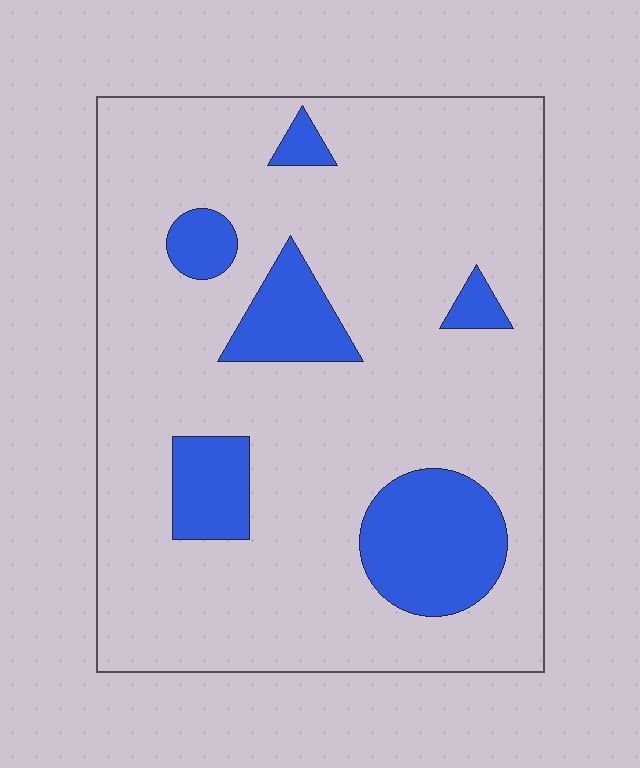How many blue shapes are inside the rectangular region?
6.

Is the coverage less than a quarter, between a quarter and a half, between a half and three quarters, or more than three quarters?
Less than a quarter.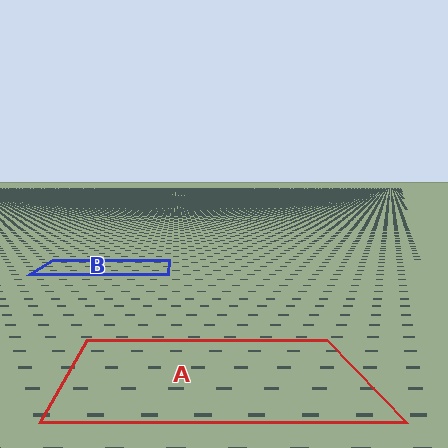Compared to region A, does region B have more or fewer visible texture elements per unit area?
Region B has more texture elements per unit area — they are packed more densely because it is farther away.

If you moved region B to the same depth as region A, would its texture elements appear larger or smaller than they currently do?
They would appear larger. At a closer depth, the same texture elements are projected at a bigger on-screen size.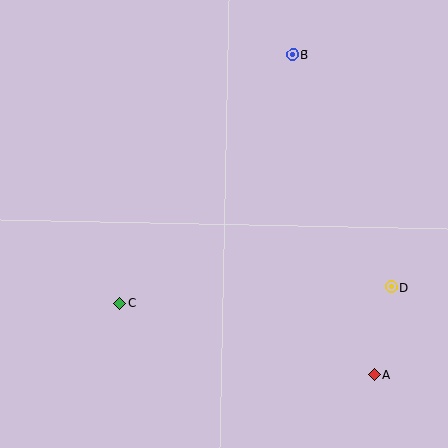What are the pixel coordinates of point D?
Point D is at (391, 287).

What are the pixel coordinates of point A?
Point A is at (374, 375).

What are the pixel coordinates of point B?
Point B is at (293, 54).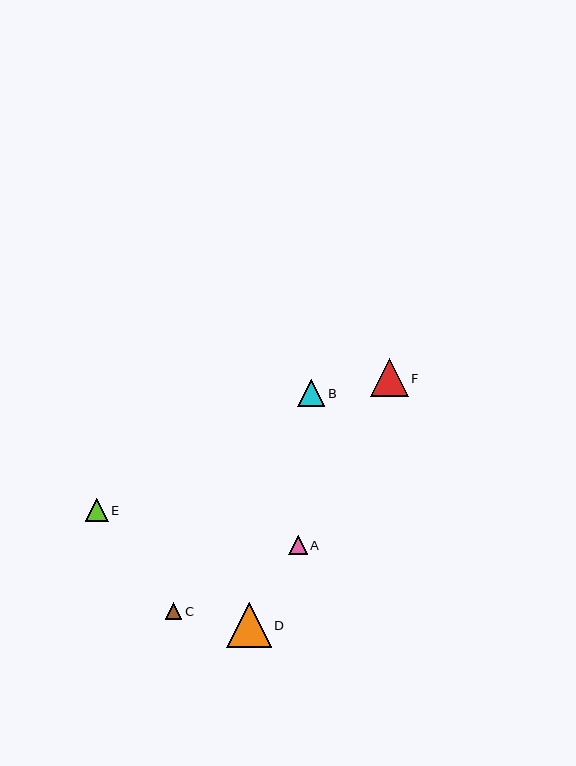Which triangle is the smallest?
Triangle C is the smallest with a size of approximately 17 pixels.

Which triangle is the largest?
Triangle D is the largest with a size of approximately 44 pixels.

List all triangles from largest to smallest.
From largest to smallest: D, F, B, E, A, C.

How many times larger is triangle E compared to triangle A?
Triangle E is approximately 1.2 times the size of triangle A.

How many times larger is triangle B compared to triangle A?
Triangle B is approximately 1.5 times the size of triangle A.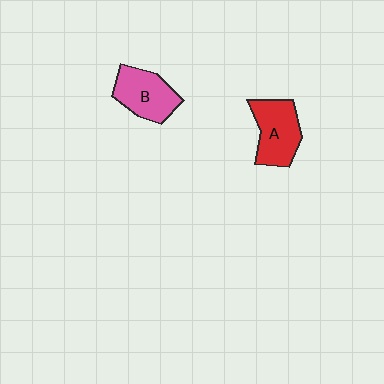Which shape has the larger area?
Shape A (red).